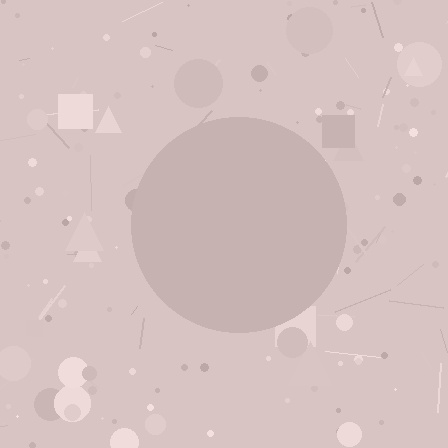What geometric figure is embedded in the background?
A circle is embedded in the background.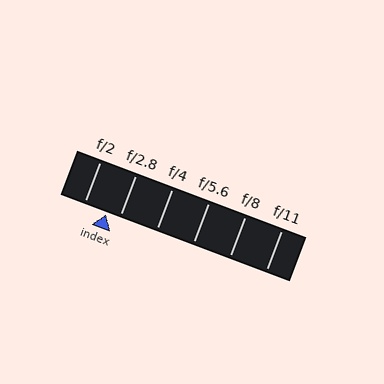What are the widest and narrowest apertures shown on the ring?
The widest aperture shown is f/2 and the narrowest is f/11.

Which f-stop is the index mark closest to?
The index mark is closest to f/2.8.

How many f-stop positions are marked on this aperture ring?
There are 6 f-stop positions marked.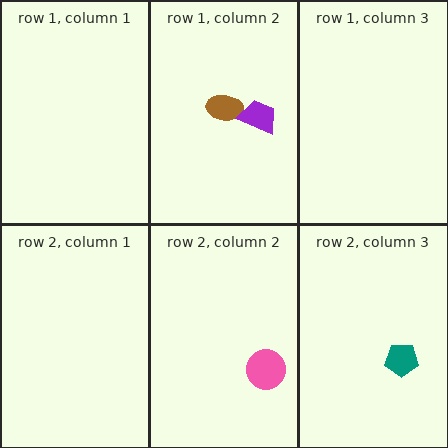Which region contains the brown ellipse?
The row 1, column 2 region.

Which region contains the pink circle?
The row 2, column 2 region.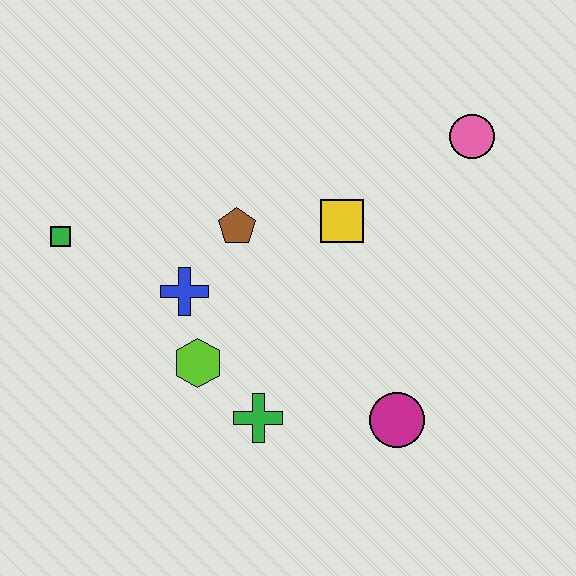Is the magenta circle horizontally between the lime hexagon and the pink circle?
Yes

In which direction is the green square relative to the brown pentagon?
The green square is to the left of the brown pentagon.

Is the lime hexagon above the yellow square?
No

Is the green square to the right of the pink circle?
No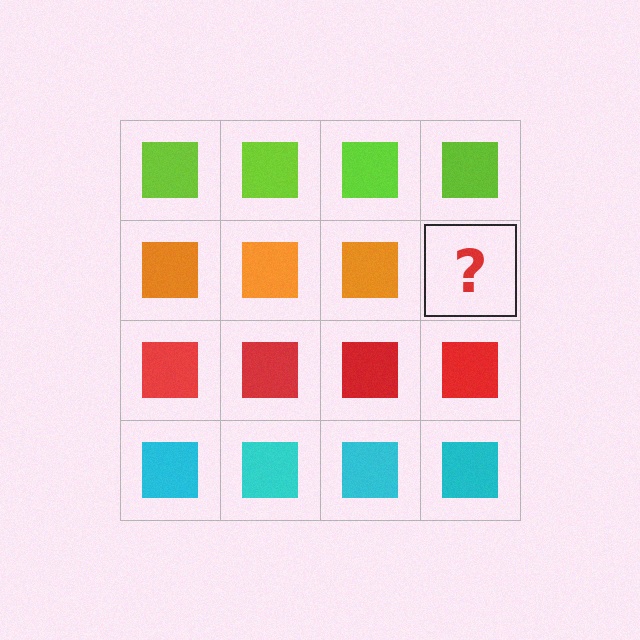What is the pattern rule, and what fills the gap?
The rule is that each row has a consistent color. The gap should be filled with an orange square.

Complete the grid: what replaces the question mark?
The question mark should be replaced with an orange square.